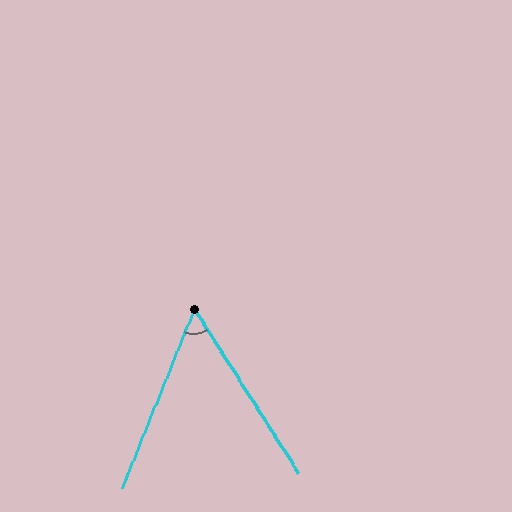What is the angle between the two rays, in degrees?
Approximately 54 degrees.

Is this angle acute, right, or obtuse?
It is acute.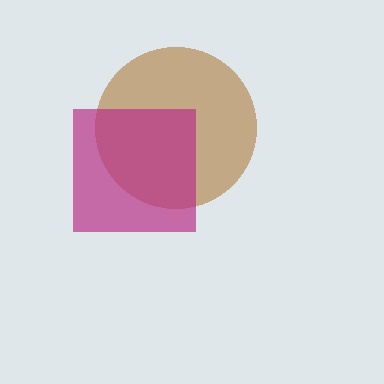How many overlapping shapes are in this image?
There are 2 overlapping shapes in the image.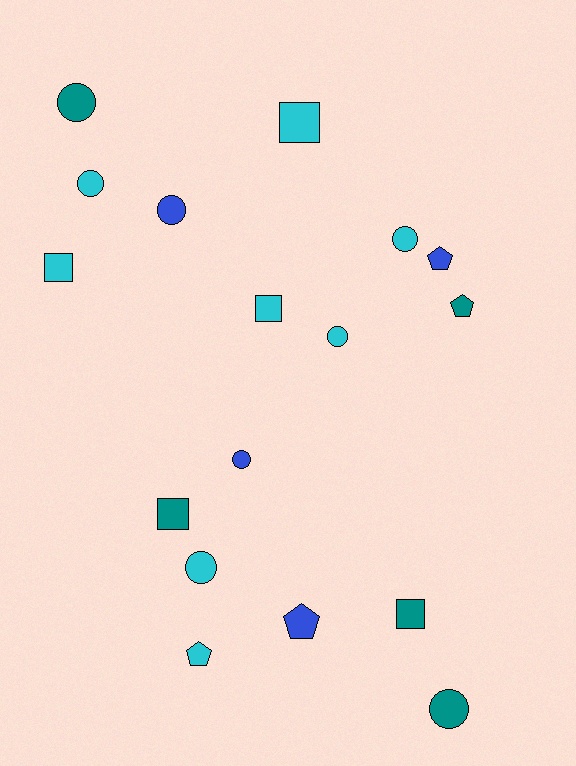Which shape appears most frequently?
Circle, with 8 objects.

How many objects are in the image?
There are 17 objects.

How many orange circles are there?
There are no orange circles.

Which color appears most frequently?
Cyan, with 8 objects.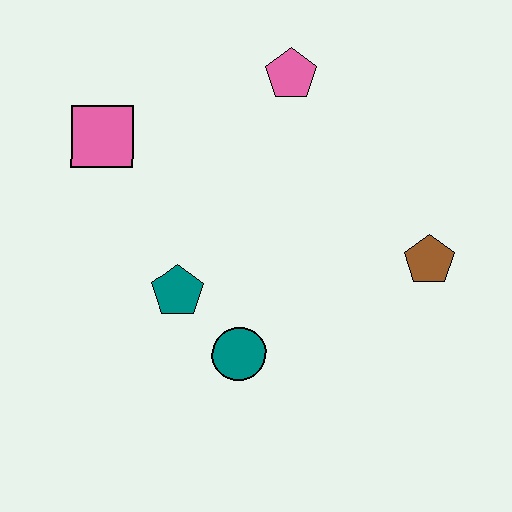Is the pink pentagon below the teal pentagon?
No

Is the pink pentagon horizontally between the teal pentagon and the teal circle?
No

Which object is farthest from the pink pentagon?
The teal circle is farthest from the pink pentagon.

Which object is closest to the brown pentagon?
The teal circle is closest to the brown pentagon.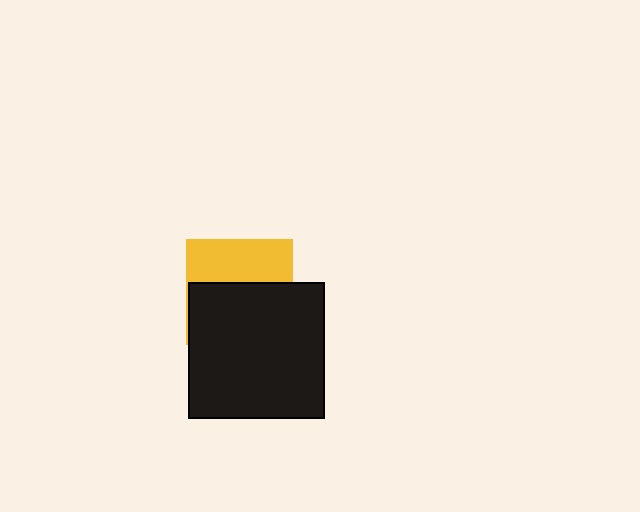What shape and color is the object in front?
The object in front is a black square.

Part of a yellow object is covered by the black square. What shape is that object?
It is a square.